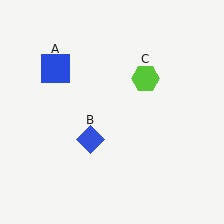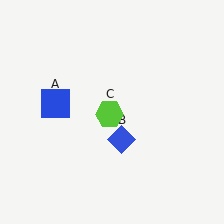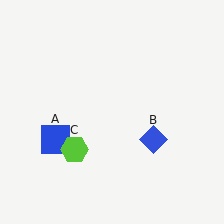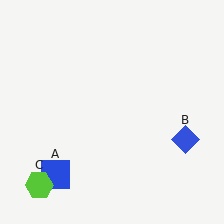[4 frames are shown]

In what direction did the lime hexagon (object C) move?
The lime hexagon (object C) moved down and to the left.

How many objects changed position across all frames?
3 objects changed position: blue square (object A), blue diamond (object B), lime hexagon (object C).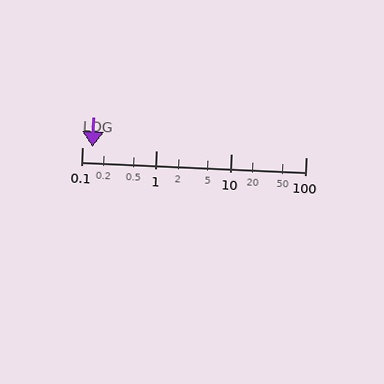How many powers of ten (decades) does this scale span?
The scale spans 3 decades, from 0.1 to 100.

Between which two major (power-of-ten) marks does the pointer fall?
The pointer is between 0.1 and 1.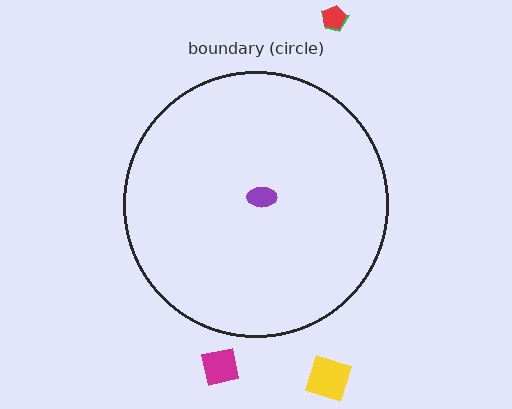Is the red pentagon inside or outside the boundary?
Outside.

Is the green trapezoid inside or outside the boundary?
Outside.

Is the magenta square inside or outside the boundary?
Outside.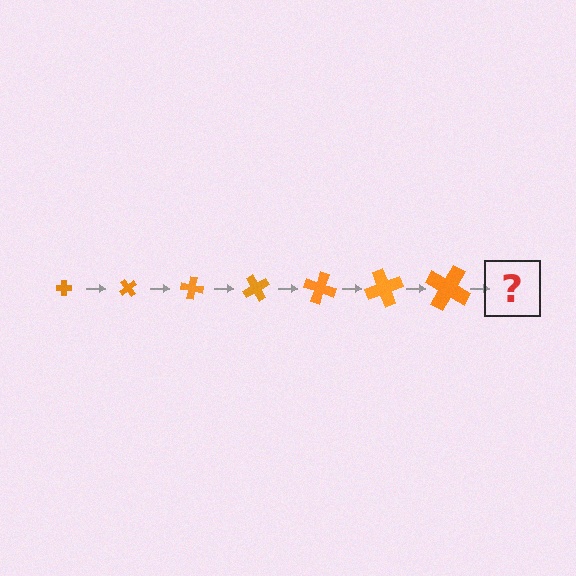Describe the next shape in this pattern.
It should be a cross, larger than the previous one and rotated 350 degrees from the start.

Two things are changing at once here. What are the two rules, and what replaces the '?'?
The two rules are that the cross grows larger each step and it rotates 50 degrees each step. The '?' should be a cross, larger than the previous one and rotated 350 degrees from the start.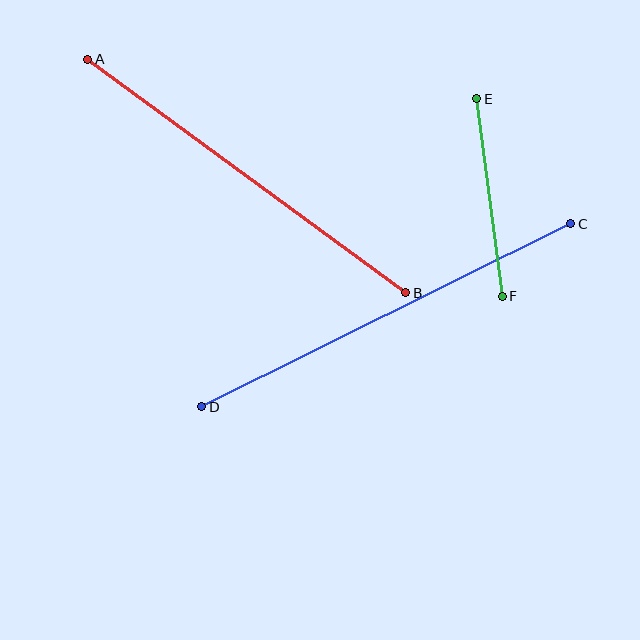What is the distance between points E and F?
The distance is approximately 199 pixels.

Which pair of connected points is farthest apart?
Points C and D are farthest apart.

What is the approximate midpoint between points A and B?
The midpoint is at approximately (247, 176) pixels.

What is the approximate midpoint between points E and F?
The midpoint is at approximately (489, 197) pixels.